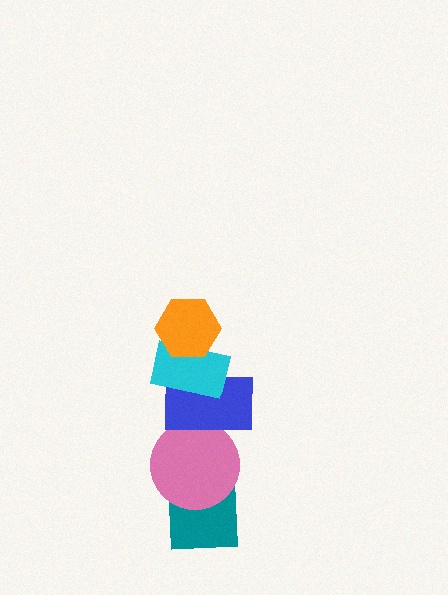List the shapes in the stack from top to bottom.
From top to bottom: the orange hexagon, the cyan rectangle, the blue rectangle, the pink circle, the teal square.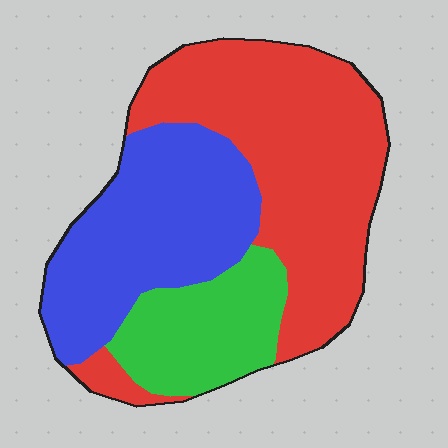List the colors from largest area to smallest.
From largest to smallest: red, blue, green.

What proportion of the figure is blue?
Blue covers 33% of the figure.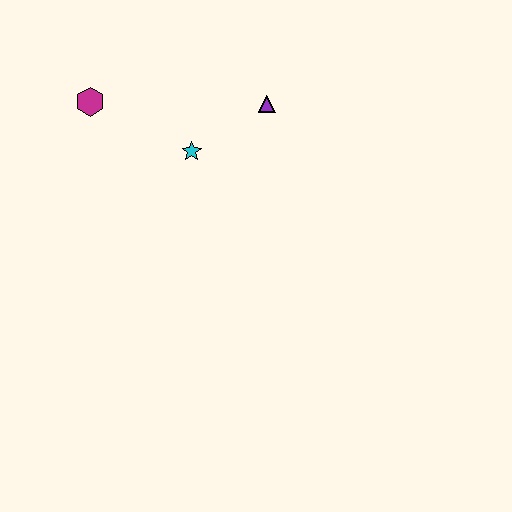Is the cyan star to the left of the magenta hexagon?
No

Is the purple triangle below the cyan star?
No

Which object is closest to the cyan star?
The purple triangle is closest to the cyan star.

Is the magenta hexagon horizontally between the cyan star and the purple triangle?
No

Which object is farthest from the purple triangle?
The magenta hexagon is farthest from the purple triangle.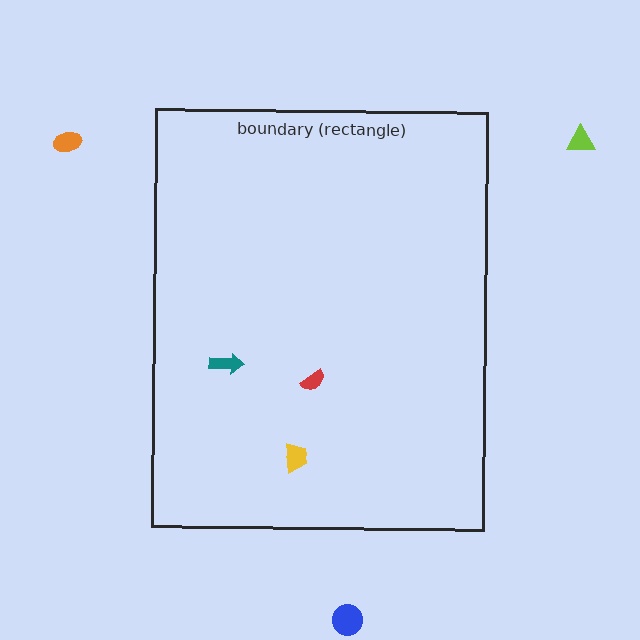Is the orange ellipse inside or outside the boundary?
Outside.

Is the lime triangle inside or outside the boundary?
Outside.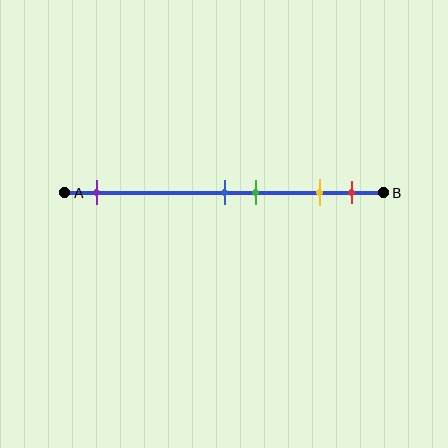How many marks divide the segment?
There are 5 marks dividing the segment.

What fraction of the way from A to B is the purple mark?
The purple mark is approximately 10% (0.1) of the way from A to B.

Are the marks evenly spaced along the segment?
No, the marks are not evenly spaced.